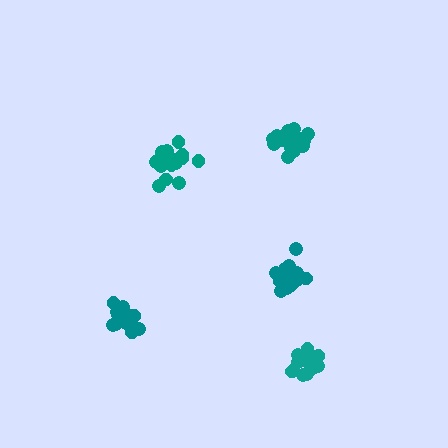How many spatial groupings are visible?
There are 5 spatial groupings.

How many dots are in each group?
Group 1: 19 dots, Group 2: 15 dots, Group 3: 15 dots, Group 4: 15 dots, Group 5: 19 dots (83 total).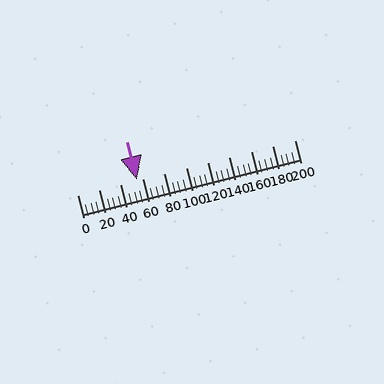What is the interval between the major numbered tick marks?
The major tick marks are spaced 20 units apart.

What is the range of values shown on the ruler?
The ruler shows values from 0 to 200.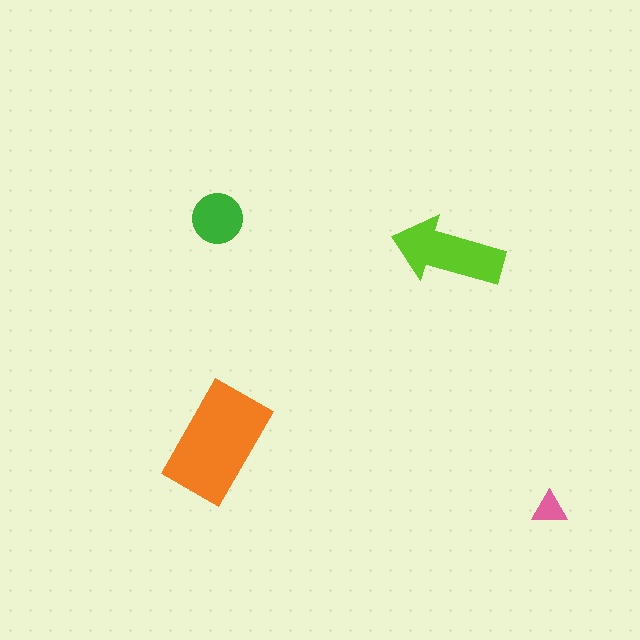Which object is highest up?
The green circle is topmost.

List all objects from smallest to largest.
The pink triangle, the green circle, the lime arrow, the orange rectangle.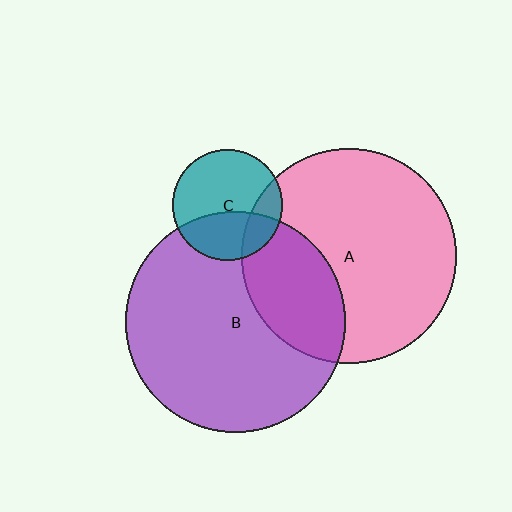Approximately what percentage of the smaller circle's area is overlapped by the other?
Approximately 20%.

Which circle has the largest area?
Circle B (purple).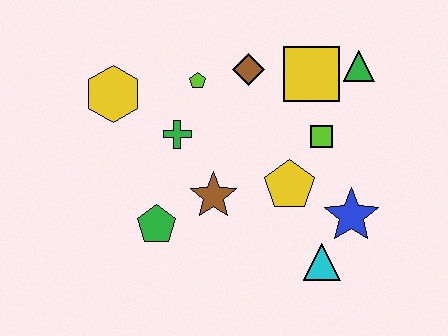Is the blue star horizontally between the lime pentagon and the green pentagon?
No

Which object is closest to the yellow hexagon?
The green cross is closest to the yellow hexagon.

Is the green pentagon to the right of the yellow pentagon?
No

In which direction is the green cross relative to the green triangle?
The green cross is to the left of the green triangle.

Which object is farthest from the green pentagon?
The green triangle is farthest from the green pentagon.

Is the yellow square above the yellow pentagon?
Yes